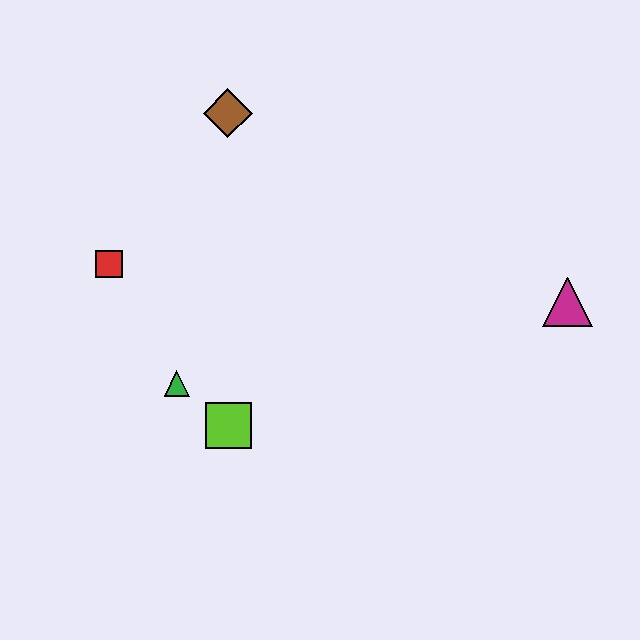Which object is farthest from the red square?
The magenta triangle is farthest from the red square.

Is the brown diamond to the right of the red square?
Yes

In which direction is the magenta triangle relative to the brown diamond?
The magenta triangle is to the right of the brown diamond.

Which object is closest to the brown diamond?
The red square is closest to the brown diamond.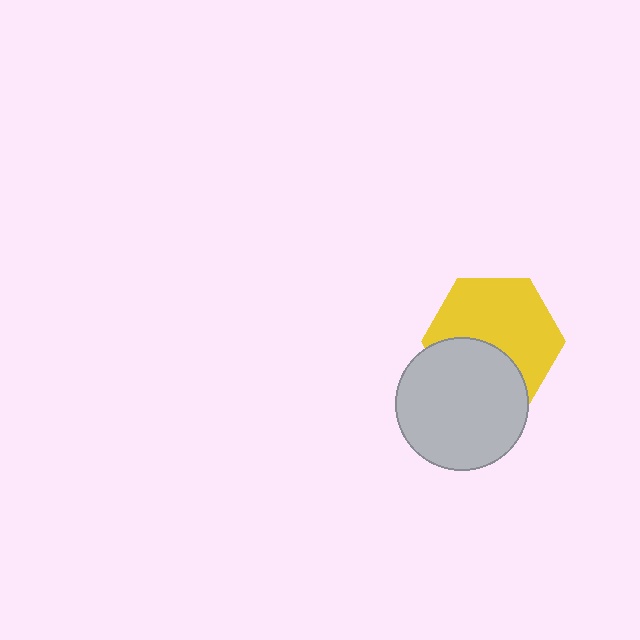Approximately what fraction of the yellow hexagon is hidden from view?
Roughly 36% of the yellow hexagon is hidden behind the light gray circle.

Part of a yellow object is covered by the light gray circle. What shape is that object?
It is a hexagon.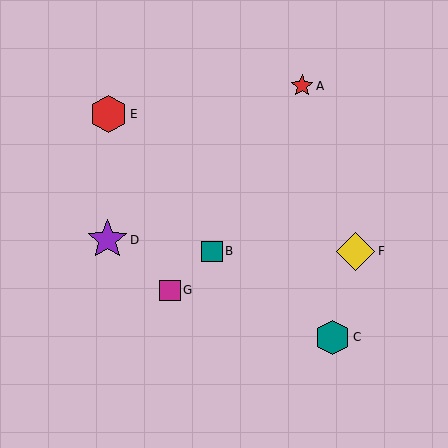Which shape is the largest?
The purple star (labeled D) is the largest.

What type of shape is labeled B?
Shape B is a teal square.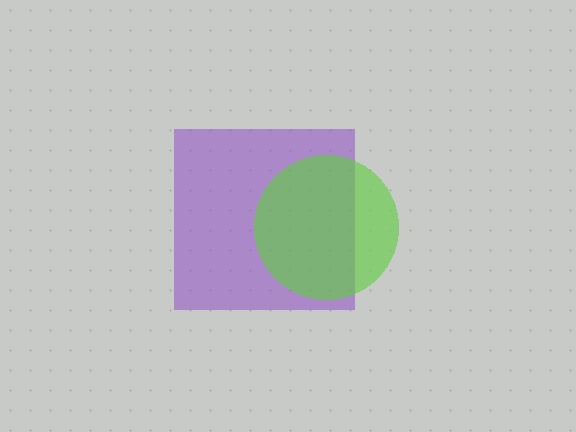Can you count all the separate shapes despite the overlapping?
Yes, there are 2 separate shapes.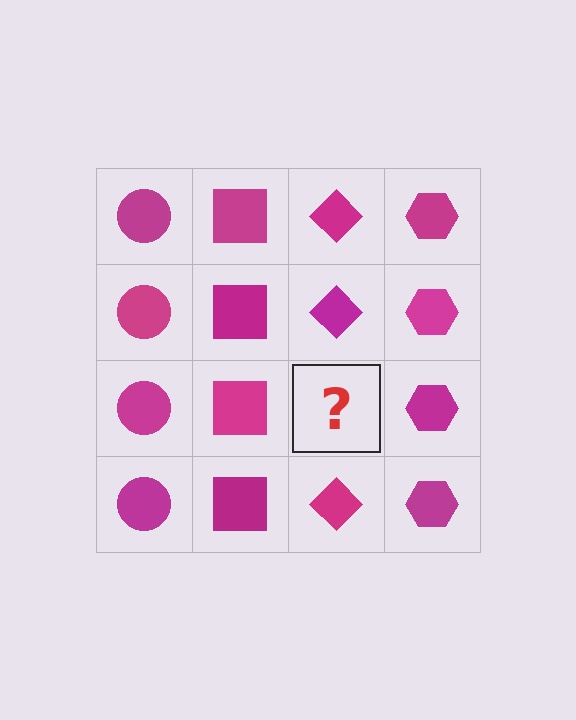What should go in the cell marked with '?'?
The missing cell should contain a magenta diamond.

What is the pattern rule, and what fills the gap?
The rule is that each column has a consistent shape. The gap should be filled with a magenta diamond.